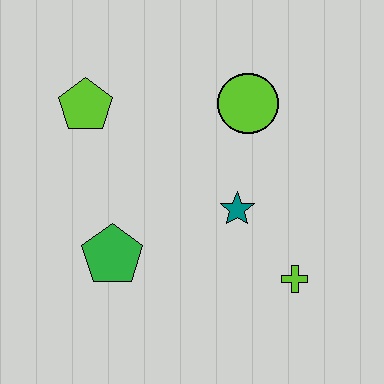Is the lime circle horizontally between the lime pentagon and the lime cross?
Yes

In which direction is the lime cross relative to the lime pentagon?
The lime cross is to the right of the lime pentagon.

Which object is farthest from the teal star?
The lime pentagon is farthest from the teal star.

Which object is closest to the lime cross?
The teal star is closest to the lime cross.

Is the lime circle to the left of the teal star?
No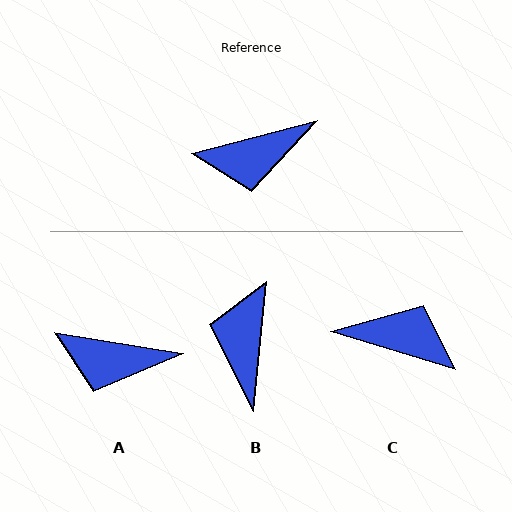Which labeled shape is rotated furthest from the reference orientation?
C, about 149 degrees away.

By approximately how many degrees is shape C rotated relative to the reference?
Approximately 149 degrees counter-clockwise.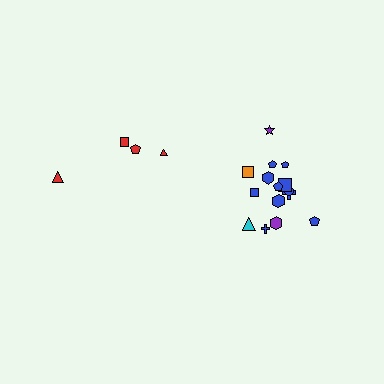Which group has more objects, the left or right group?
The right group.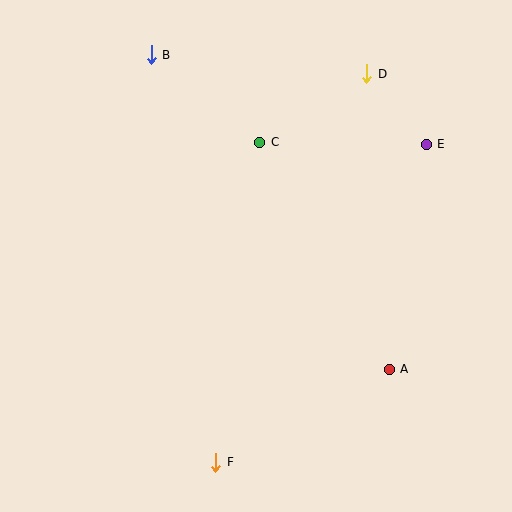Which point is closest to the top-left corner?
Point B is closest to the top-left corner.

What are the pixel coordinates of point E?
Point E is at (426, 144).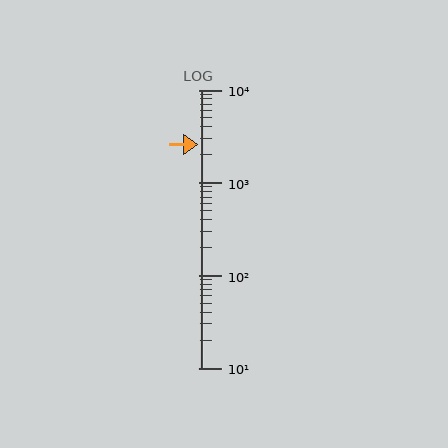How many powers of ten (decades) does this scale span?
The scale spans 3 decades, from 10 to 10000.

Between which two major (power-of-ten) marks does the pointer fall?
The pointer is between 1000 and 10000.